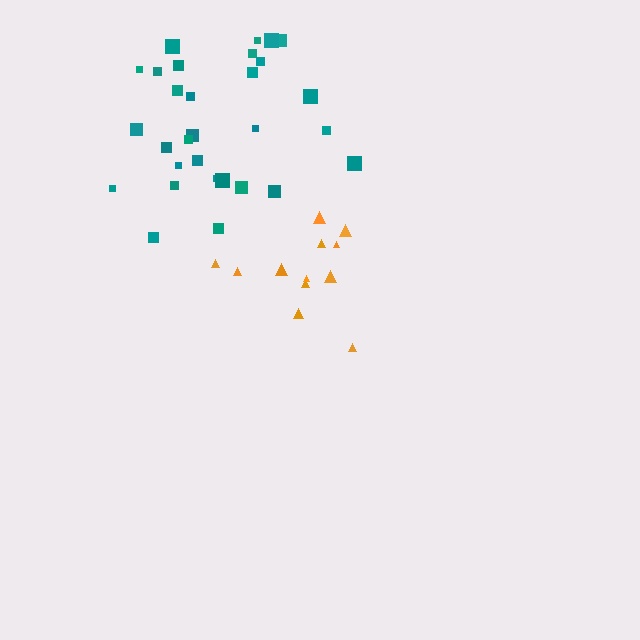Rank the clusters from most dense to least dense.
teal, orange.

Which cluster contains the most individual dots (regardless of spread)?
Teal (31).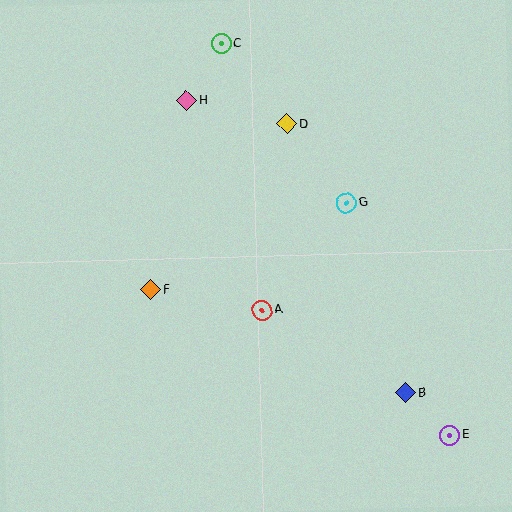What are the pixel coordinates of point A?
Point A is at (262, 310).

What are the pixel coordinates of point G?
Point G is at (346, 203).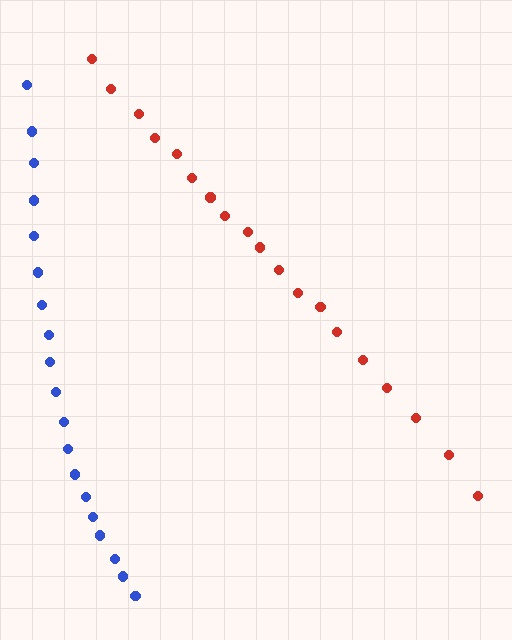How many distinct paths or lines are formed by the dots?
There are 2 distinct paths.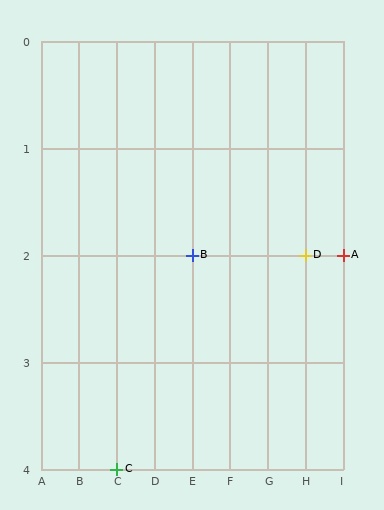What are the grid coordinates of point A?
Point A is at grid coordinates (I, 2).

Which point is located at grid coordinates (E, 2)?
Point B is at (E, 2).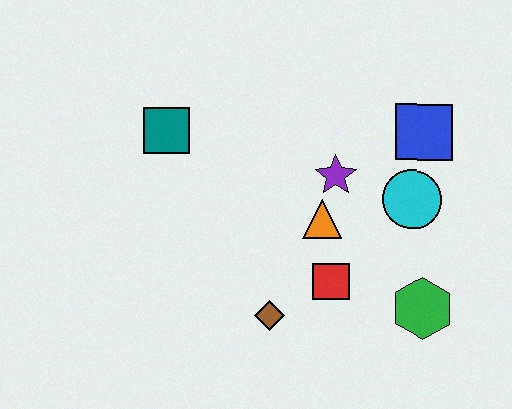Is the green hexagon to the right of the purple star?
Yes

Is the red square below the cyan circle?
Yes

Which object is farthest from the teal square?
The green hexagon is farthest from the teal square.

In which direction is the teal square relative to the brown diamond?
The teal square is above the brown diamond.